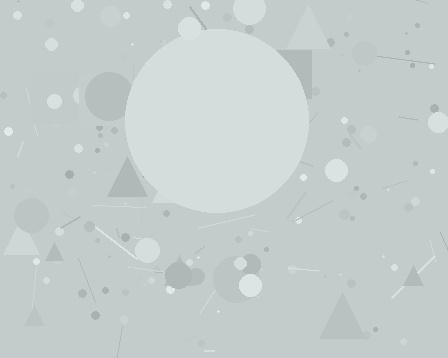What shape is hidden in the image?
A circle is hidden in the image.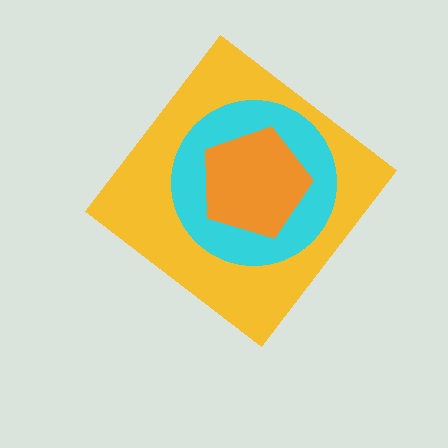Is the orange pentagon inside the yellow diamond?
Yes.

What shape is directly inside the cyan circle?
The orange pentagon.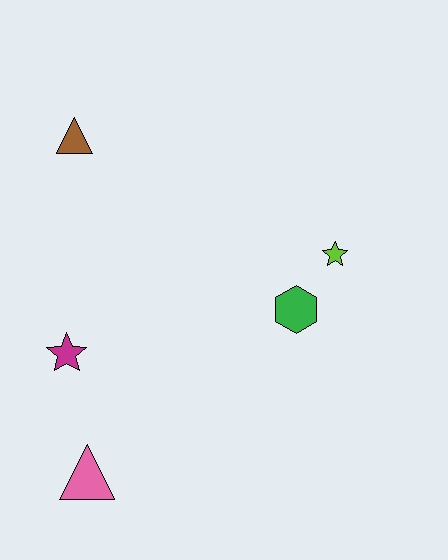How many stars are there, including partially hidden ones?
There are 2 stars.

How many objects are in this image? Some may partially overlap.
There are 5 objects.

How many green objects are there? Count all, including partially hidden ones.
There is 1 green object.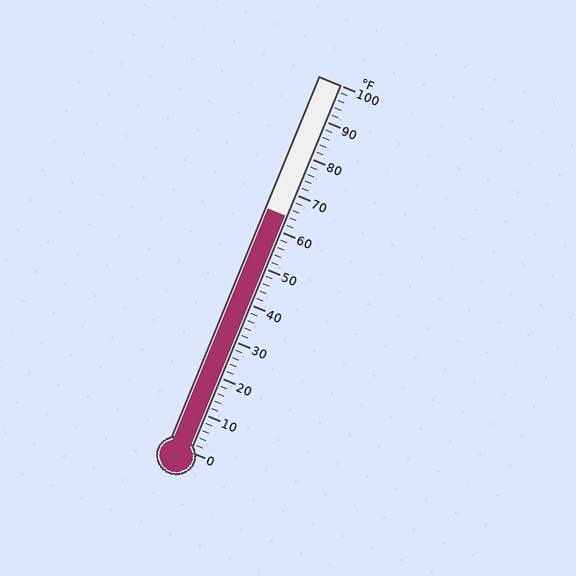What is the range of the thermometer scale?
The thermometer scale ranges from 0°F to 100°F.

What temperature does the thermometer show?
The thermometer shows approximately 64°F.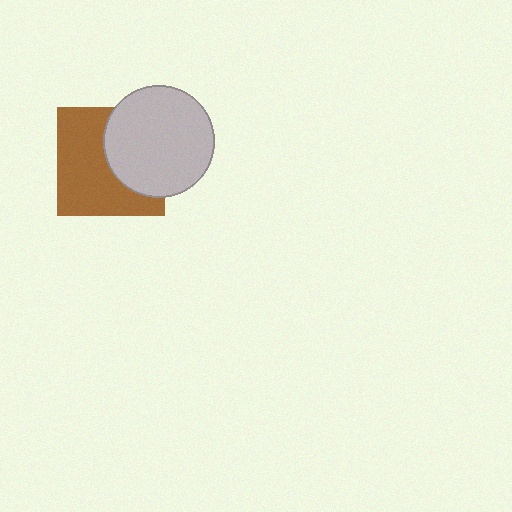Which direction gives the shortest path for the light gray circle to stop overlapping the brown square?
Moving right gives the shortest separation.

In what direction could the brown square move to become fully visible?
The brown square could move left. That would shift it out from behind the light gray circle entirely.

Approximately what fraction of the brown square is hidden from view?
Roughly 41% of the brown square is hidden behind the light gray circle.